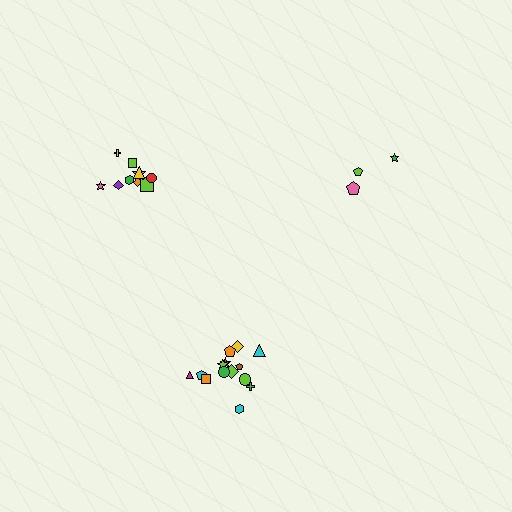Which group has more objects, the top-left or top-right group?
The top-left group.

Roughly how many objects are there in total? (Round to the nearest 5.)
Roughly 30 objects in total.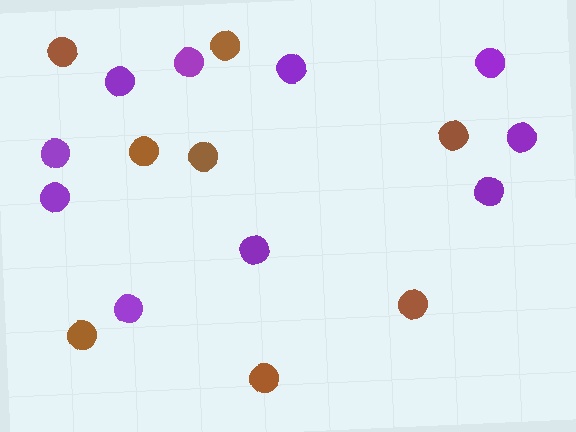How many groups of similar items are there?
There are 2 groups: one group of brown circles (8) and one group of purple circles (10).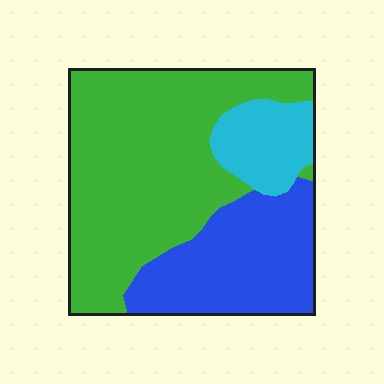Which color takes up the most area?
Green, at roughly 55%.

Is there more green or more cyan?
Green.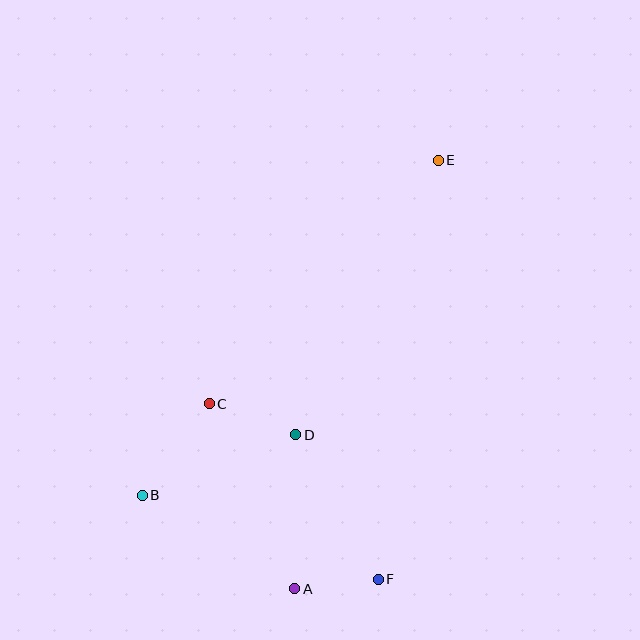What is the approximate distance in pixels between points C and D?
The distance between C and D is approximately 92 pixels.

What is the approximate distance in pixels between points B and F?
The distance between B and F is approximately 250 pixels.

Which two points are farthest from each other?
Points A and E are farthest from each other.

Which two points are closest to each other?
Points A and F are closest to each other.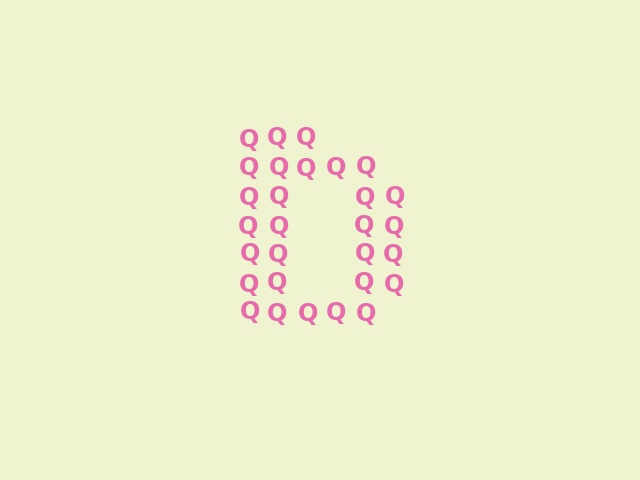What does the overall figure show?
The overall figure shows the letter D.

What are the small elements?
The small elements are letter Q's.